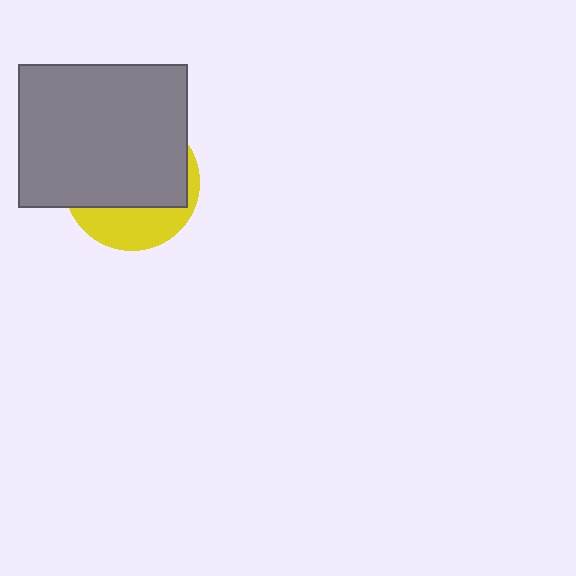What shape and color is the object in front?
The object in front is a gray rectangle.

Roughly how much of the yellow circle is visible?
A small part of it is visible (roughly 31%).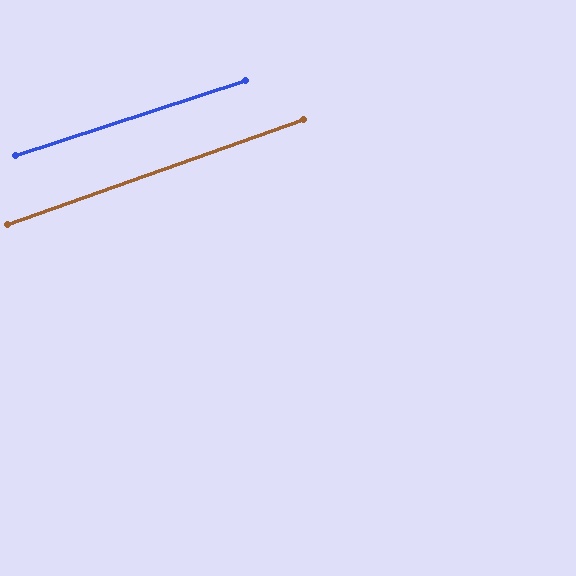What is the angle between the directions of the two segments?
Approximately 2 degrees.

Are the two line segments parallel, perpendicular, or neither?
Parallel — their directions differ by only 1.6°.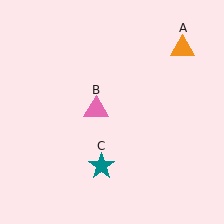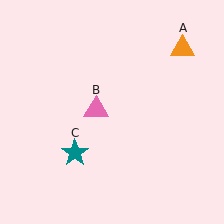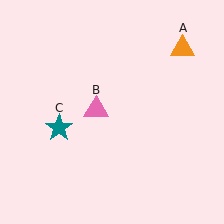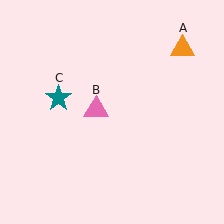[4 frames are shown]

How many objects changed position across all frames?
1 object changed position: teal star (object C).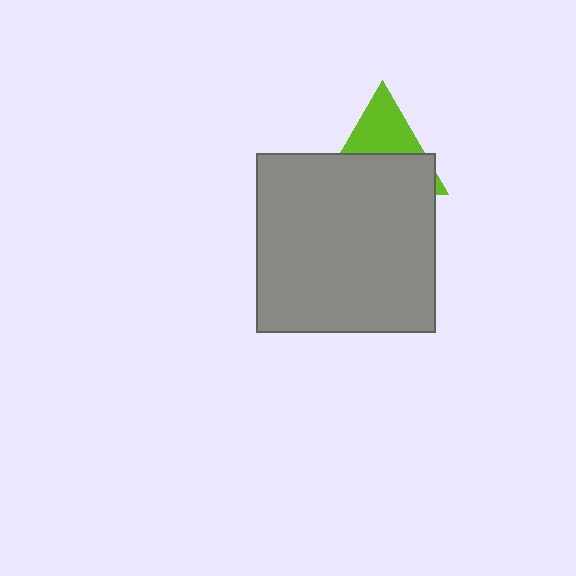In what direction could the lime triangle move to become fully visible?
The lime triangle could move up. That would shift it out from behind the gray square entirely.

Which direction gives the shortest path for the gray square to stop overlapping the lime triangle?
Moving down gives the shortest separation.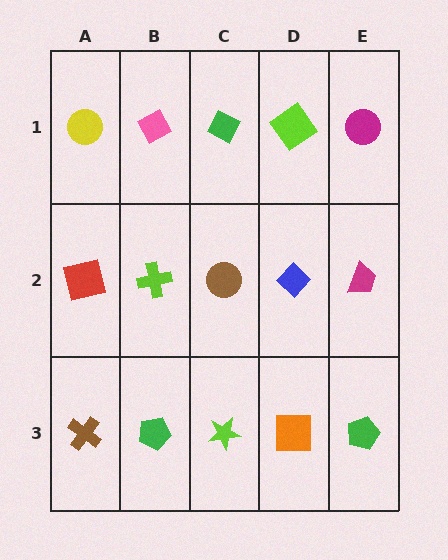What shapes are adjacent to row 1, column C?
A brown circle (row 2, column C), a pink diamond (row 1, column B), a lime diamond (row 1, column D).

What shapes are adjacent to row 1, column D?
A blue diamond (row 2, column D), a green diamond (row 1, column C), a magenta circle (row 1, column E).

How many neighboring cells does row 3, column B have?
3.